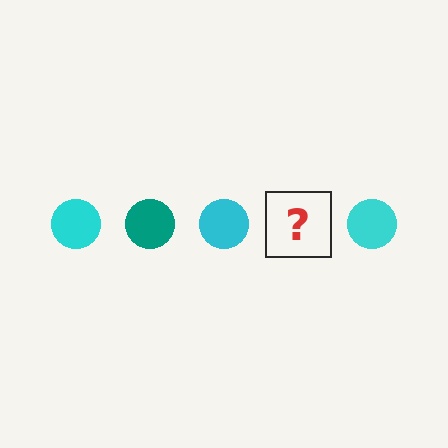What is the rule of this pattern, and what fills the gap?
The rule is that the pattern cycles through cyan, teal circles. The gap should be filled with a teal circle.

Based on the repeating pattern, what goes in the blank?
The blank should be a teal circle.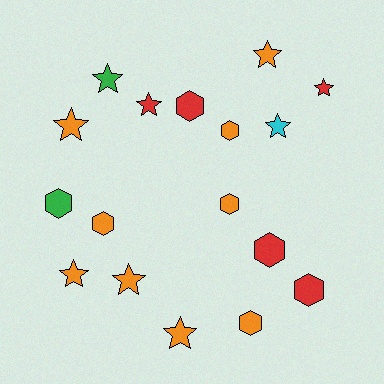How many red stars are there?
There are 2 red stars.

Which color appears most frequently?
Orange, with 9 objects.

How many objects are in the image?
There are 17 objects.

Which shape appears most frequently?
Star, with 9 objects.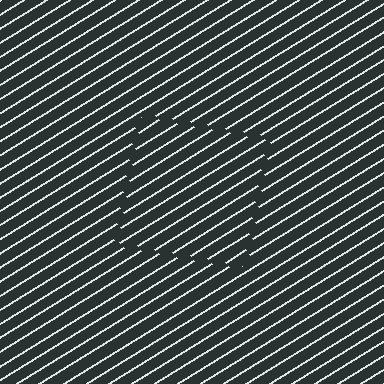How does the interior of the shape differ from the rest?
The interior of the shape contains the same grating, shifted by half a period — the contour is defined by the phase discontinuity where line-ends from the inner and outer gratings abut.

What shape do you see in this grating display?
An illusory square. The interior of the shape contains the same grating, shifted by half a period — the contour is defined by the phase discontinuity where line-ends from the inner and outer gratings abut.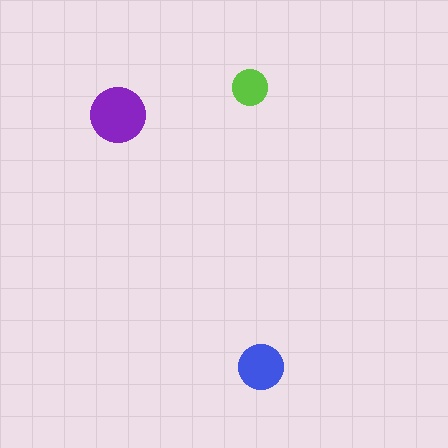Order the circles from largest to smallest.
the purple one, the blue one, the lime one.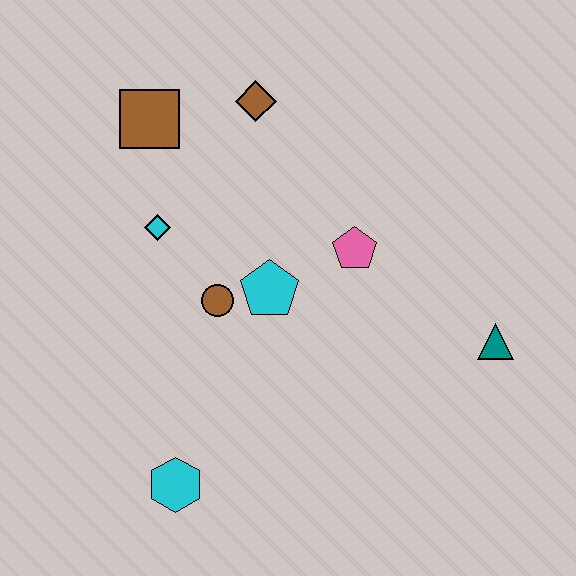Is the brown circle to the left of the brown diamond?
Yes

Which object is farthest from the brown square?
The teal triangle is farthest from the brown square.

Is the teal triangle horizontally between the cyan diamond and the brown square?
No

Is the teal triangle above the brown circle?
No